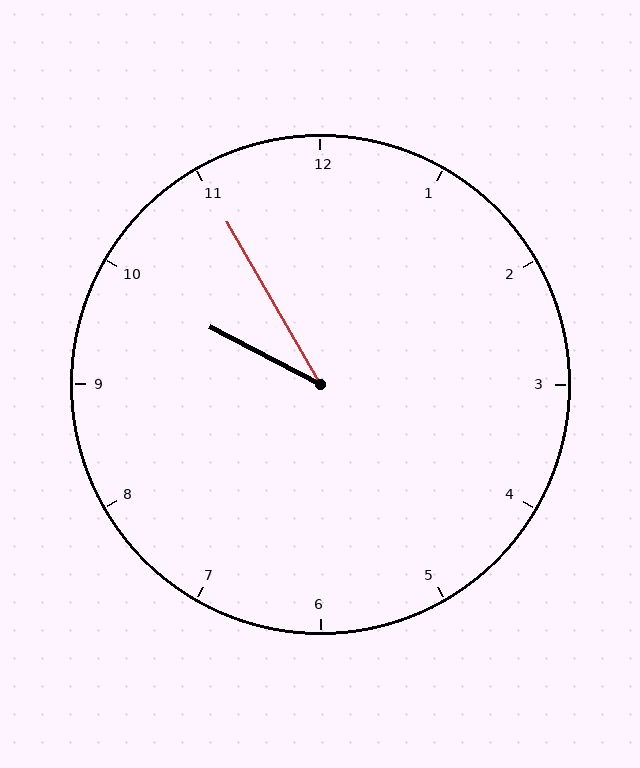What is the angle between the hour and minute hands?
Approximately 32 degrees.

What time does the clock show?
9:55.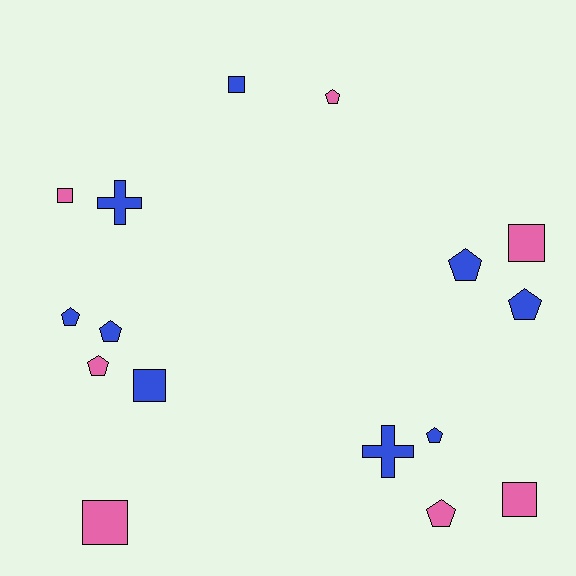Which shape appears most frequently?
Pentagon, with 8 objects.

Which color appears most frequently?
Blue, with 9 objects.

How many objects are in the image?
There are 16 objects.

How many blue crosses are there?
There are 2 blue crosses.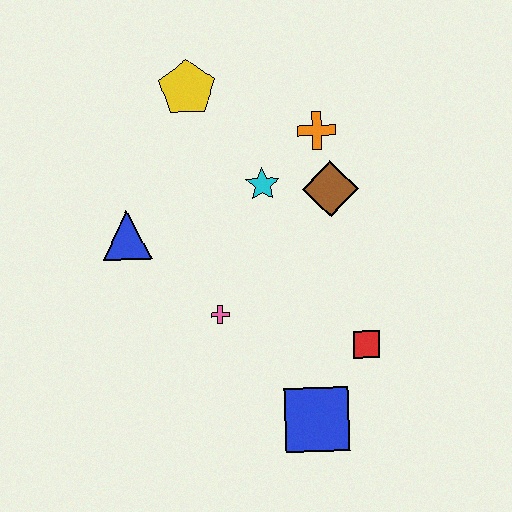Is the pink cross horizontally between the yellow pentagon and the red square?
Yes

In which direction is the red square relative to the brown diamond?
The red square is below the brown diamond.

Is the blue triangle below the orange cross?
Yes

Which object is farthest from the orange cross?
The blue square is farthest from the orange cross.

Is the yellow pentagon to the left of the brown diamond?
Yes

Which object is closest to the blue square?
The red square is closest to the blue square.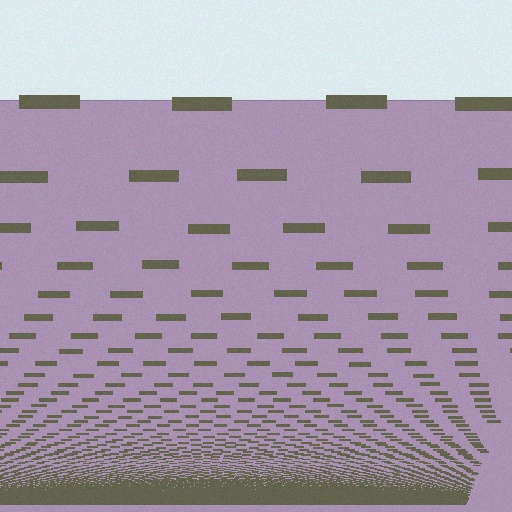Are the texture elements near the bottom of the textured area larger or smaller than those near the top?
Smaller. The gradient is inverted — elements near the bottom are smaller and denser.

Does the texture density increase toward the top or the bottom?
Density increases toward the bottom.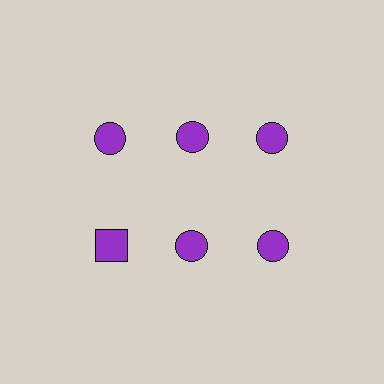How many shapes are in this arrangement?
There are 6 shapes arranged in a grid pattern.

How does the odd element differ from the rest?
It has a different shape: square instead of circle.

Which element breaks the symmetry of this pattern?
The purple square in the second row, leftmost column breaks the symmetry. All other shapes are purple circles.